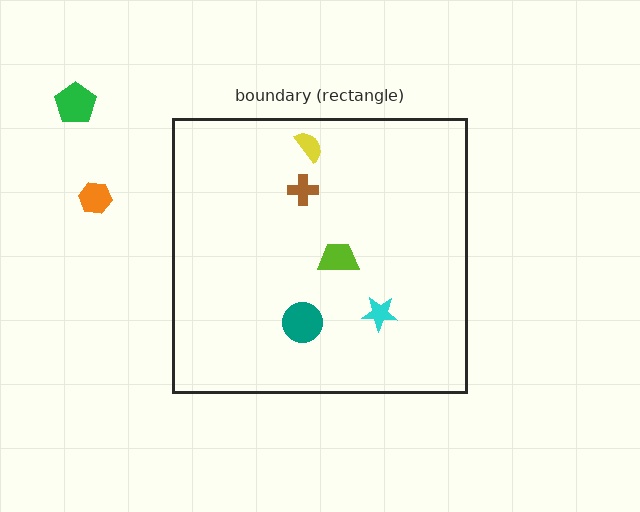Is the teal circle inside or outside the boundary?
Inside.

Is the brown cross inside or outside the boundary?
Inside.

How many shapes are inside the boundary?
5 inside, 2 outside.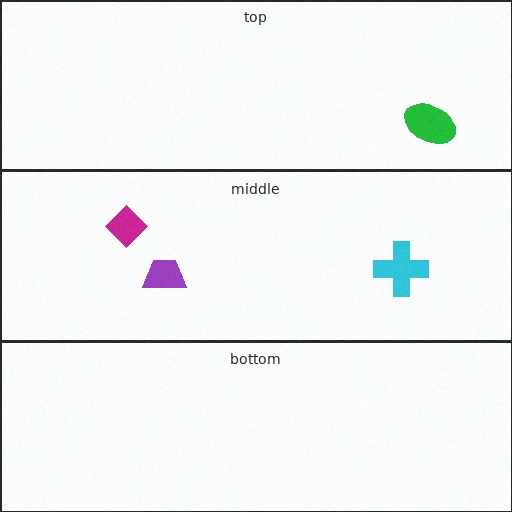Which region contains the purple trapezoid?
The middle region.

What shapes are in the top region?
The green ellipse.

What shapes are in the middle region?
The magenta diamond, the cyan cross, the purple trapezoid.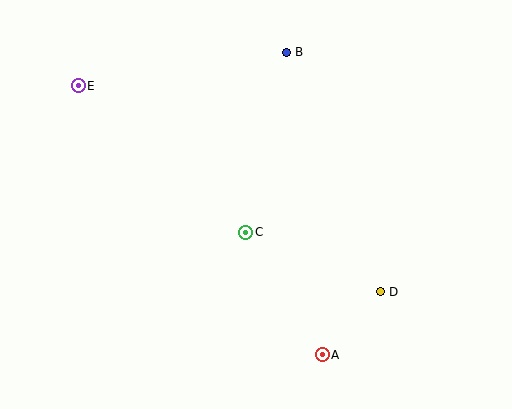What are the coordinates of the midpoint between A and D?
The midpoint between A and D is at (351, 323).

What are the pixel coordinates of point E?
Point E is at (78, 86).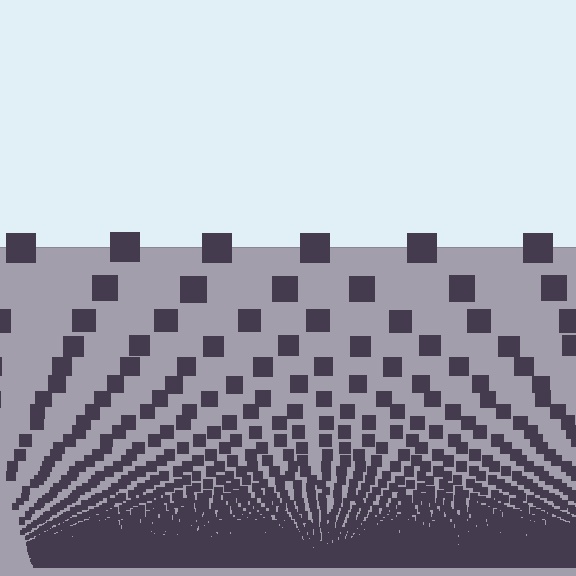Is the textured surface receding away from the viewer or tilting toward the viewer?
The surface appears to tilt toward the viewer. Texture elements get larger and sparser toward the top.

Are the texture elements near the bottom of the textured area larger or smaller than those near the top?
Smaller. The gradient is inverted — elements near the bottom are smaller and denser.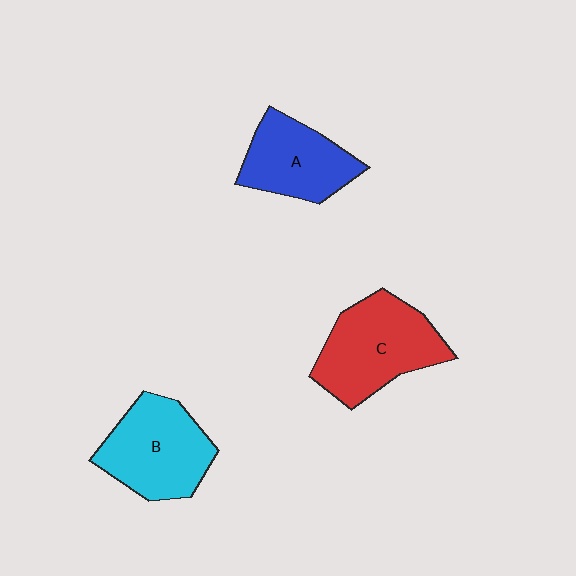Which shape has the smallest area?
Shape A (blue).